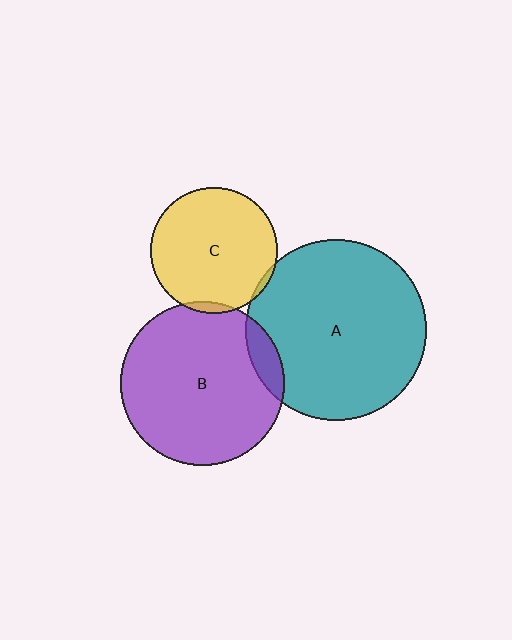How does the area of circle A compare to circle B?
Approximately 1.2 times.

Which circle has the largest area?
Circle A (teal).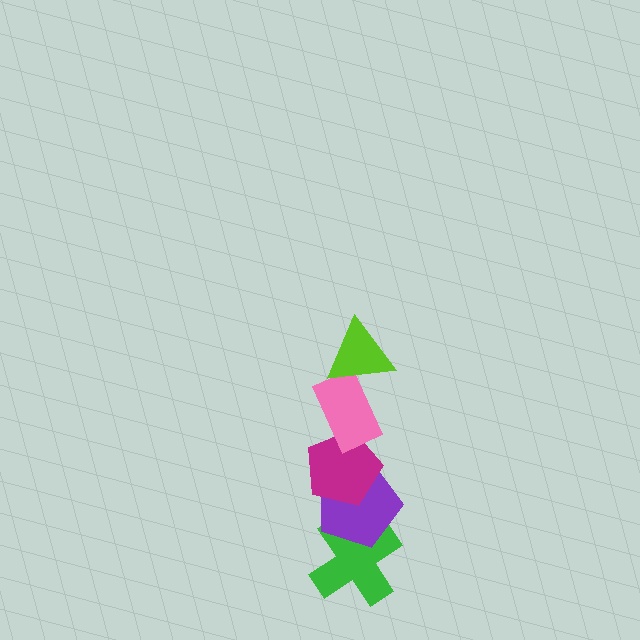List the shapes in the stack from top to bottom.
From top to bottom: the lime triangle, the pink rectangle, the magenta pentagon, the purple pentagon, the green cross.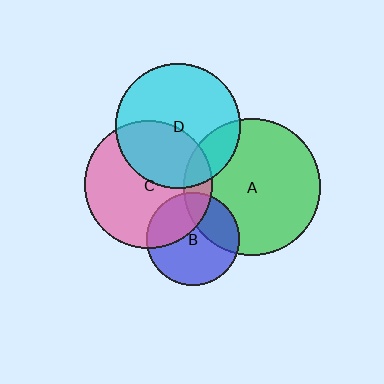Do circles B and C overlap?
Yes.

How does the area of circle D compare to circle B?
Approximately 1.8 times.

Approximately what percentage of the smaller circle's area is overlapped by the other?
Approximately 35%.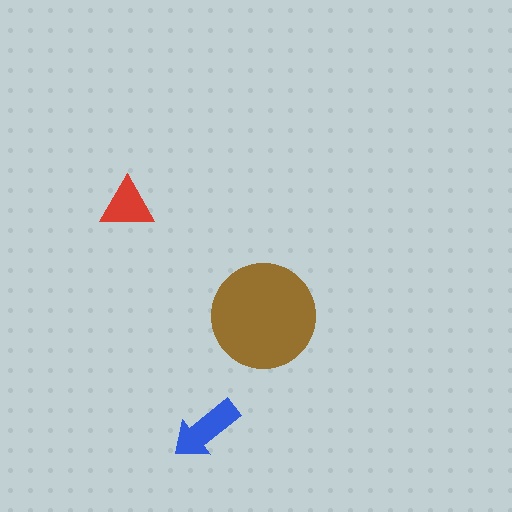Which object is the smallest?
The red triangle.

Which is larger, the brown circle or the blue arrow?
The brown circle.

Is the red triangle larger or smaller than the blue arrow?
Smaller.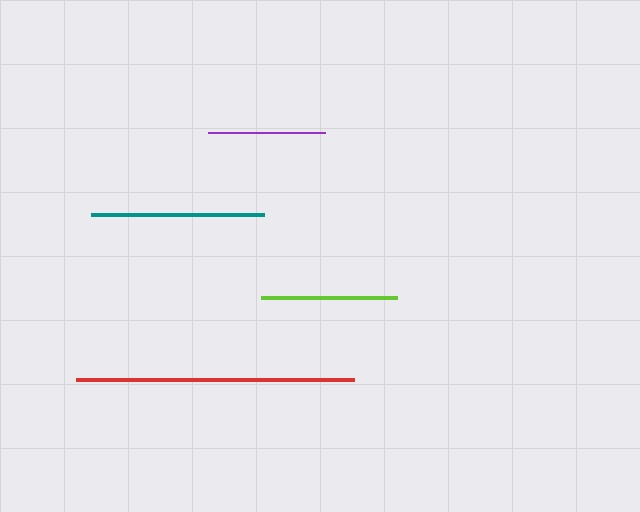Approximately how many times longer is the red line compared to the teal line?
The red line is approximately 1.6 times the length of the teal line.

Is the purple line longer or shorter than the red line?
The red line is longer than the purple line.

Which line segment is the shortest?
The purple line is the shortest at approximately 117 pixels.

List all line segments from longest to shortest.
From longest to shortest: red, teal, lime, purple.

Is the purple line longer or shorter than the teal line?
The teal line is longer than the purple line.